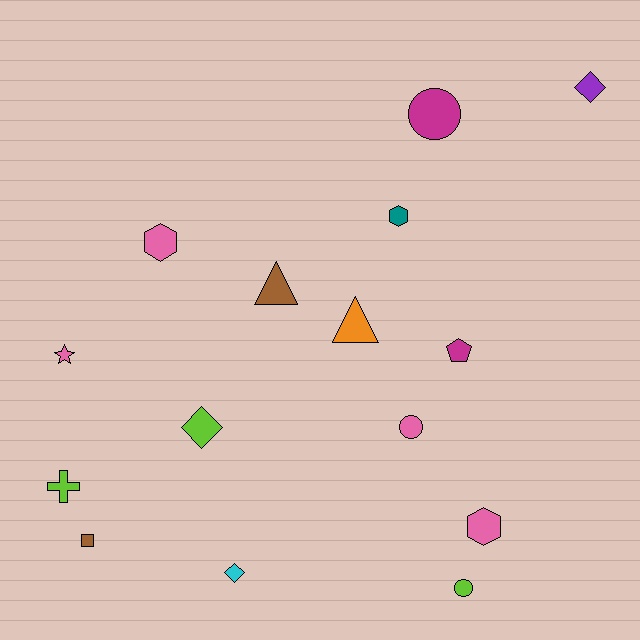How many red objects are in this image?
There are no red objects.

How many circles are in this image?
There are 3 circles.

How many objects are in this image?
There are 15 objects.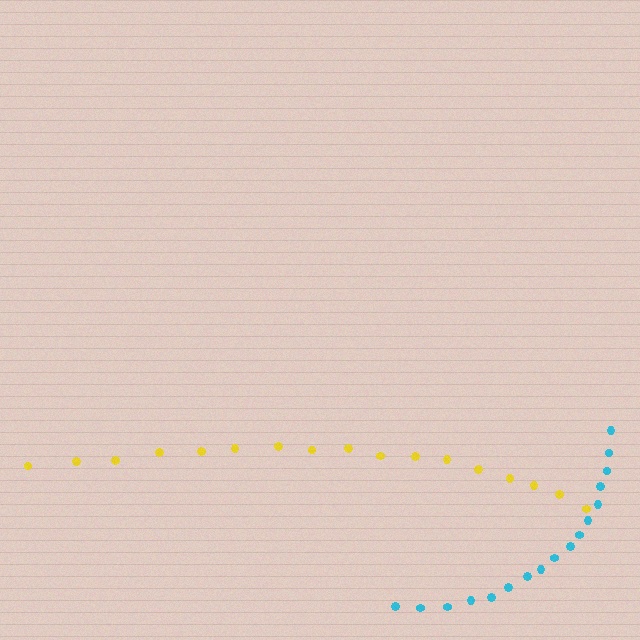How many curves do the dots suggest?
There are 2 distinct paths.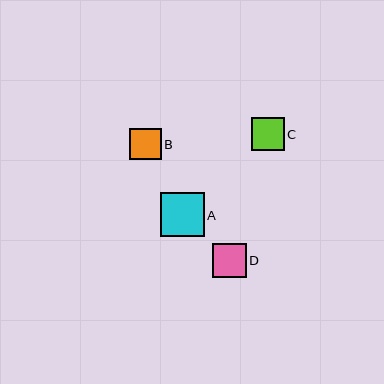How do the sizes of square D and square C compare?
Square D and square C are approximately the same size.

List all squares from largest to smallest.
From largest to smallest: A, D, C, B.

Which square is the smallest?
Square B is the smallest with a size of approximately 31 pixels.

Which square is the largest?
Square A is the largest with a size of approximately 43 pixels.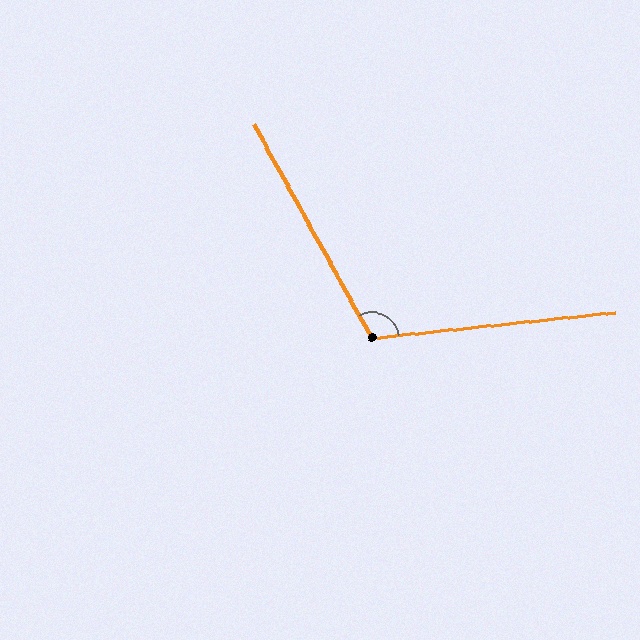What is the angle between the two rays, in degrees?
Approximately 113 degrees.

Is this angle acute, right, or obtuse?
It is obtuse.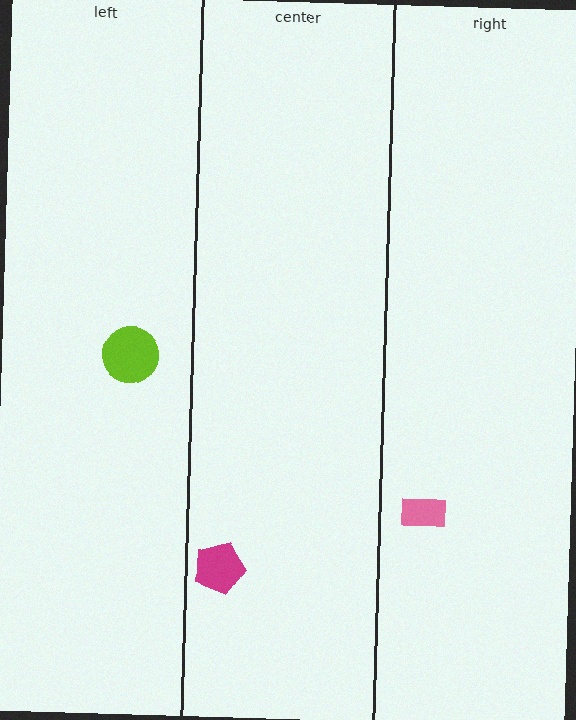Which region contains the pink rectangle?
The right region.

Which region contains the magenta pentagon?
The center region.